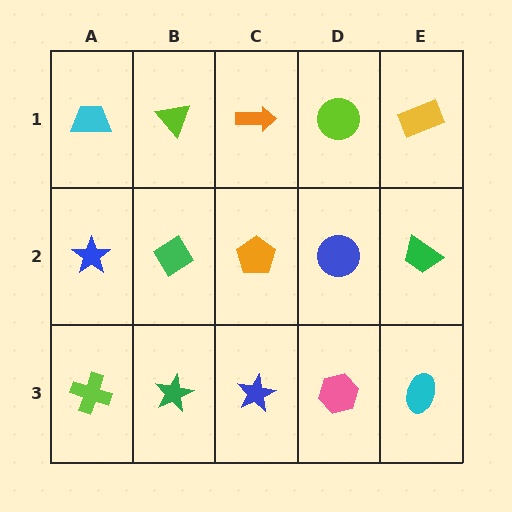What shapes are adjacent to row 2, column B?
A lime triangle (row 1, column B), a green star (row 3, column B), a blue star (row 2, column A), an orange pentagon (row 2, column C).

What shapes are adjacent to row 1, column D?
A blue circle (row 2, column D), an orange arrow (row 1, column C), a yellow rectangle (row 1, column E).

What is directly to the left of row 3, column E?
A pink hexagon.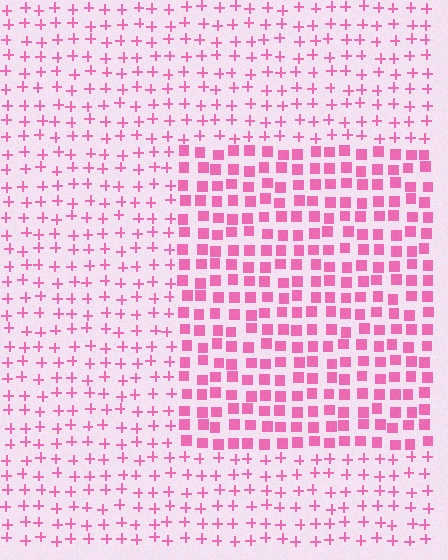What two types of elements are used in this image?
The image uses squares inside the rectangle region and plus signs outside it.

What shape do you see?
I see a rectangle.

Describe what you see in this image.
The image is filled with small pink elements arranged in a uniform grid. A rectangle-shaped region contains squares, while the surrounding area contains plus signs. The boundary is defined purely by the change in element shape.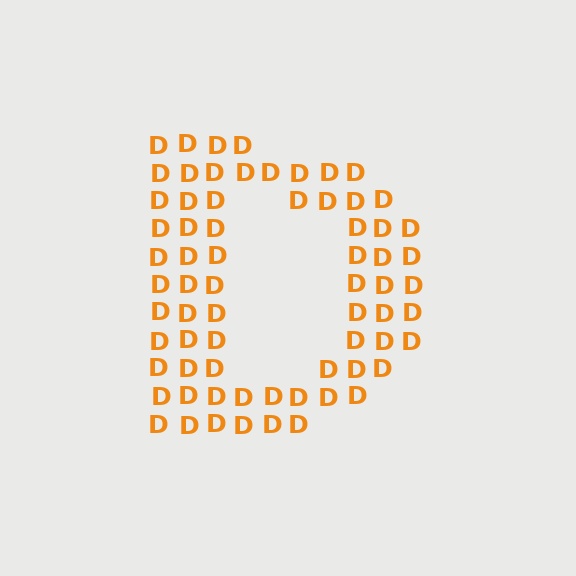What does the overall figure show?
The overall figure shows the letter D.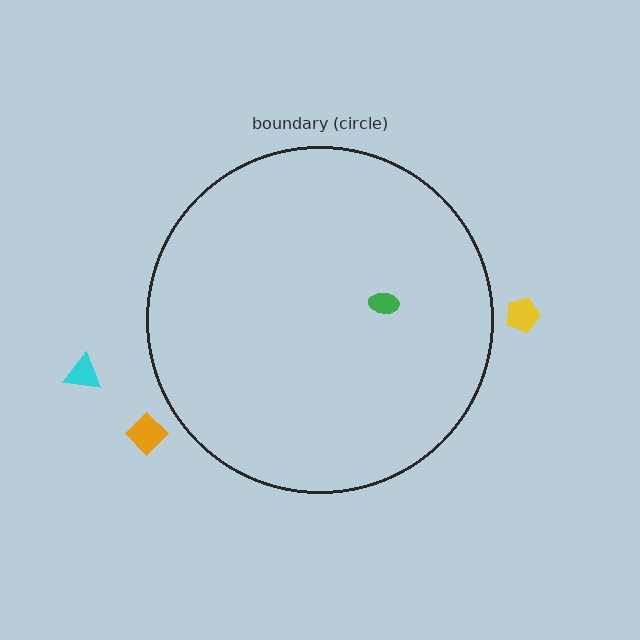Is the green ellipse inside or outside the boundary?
Inside.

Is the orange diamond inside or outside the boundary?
Outside.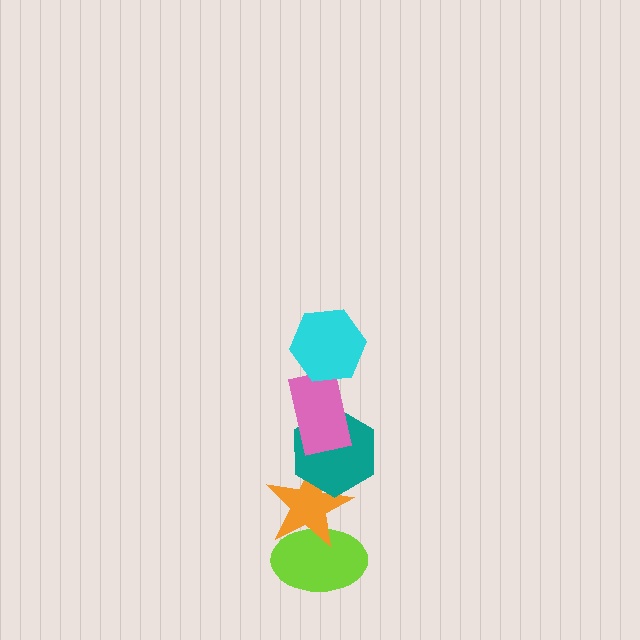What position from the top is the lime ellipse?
The lime ellipse is 5th from the top.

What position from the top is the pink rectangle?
The pink rectangle is 2nd from the top.